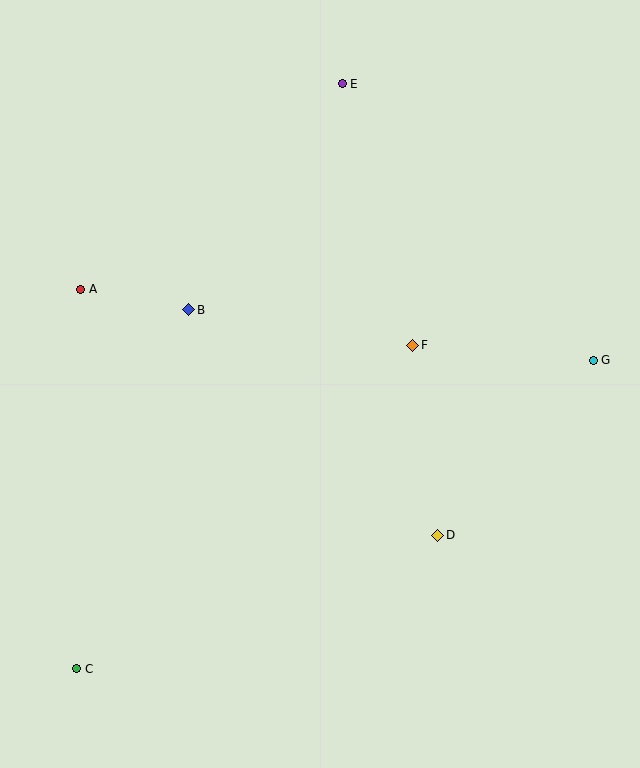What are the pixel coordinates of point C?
Point C is at (77, 669).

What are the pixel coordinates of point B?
Point B is at (189, 310).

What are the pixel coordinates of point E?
Point E is at (342, 84).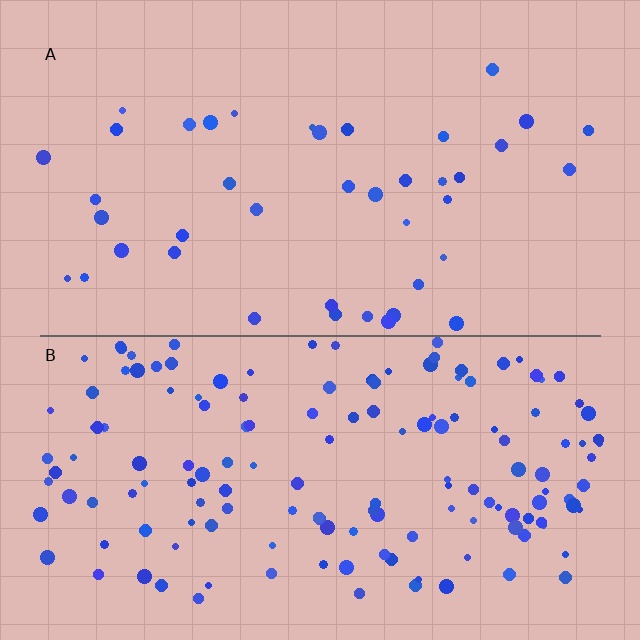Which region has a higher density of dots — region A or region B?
B (the bottom).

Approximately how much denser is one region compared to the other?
Approximately 3.7× — region B over region A.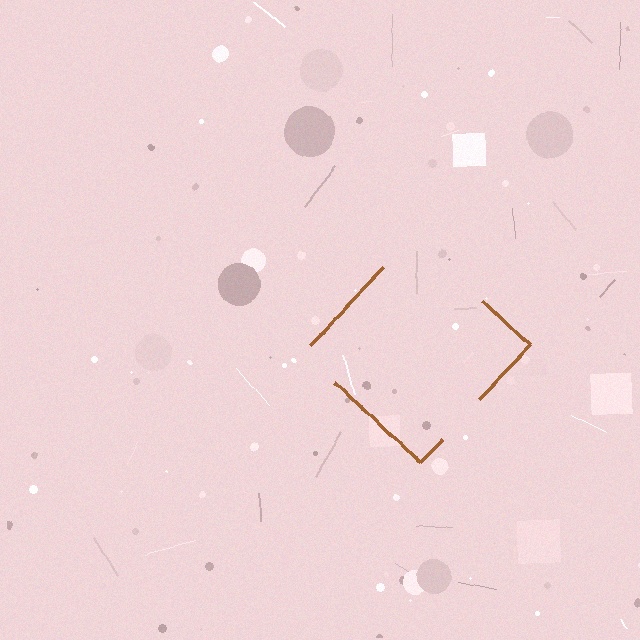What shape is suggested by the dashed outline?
The dashed outline suggests a diamond.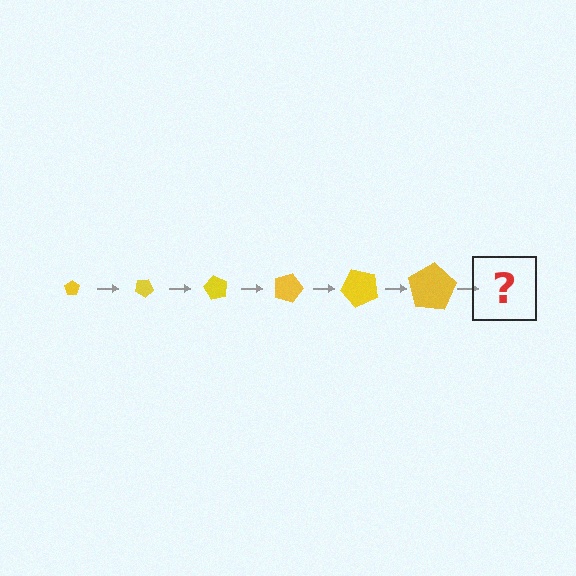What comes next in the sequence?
The next element should be a pentagon, larger than the previous one and rotated 180 degrees from the start.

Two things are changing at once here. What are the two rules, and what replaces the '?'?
The two rules are that the pentagon grows larger each step and it rotates 30 degrees each step. The '?' should be a pentagon, larger than the previous one and rotated 180 degrees from the start.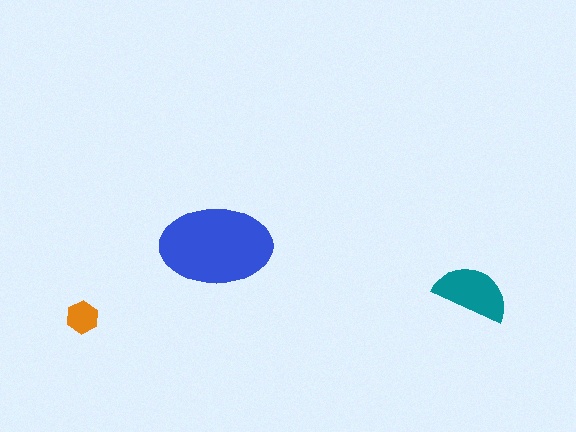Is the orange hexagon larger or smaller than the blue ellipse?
Smaller.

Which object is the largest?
The blue ellipse.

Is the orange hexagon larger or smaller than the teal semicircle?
Smaller.